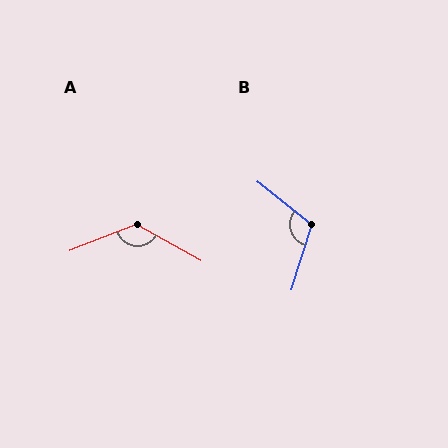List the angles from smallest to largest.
B (111°), A (129°).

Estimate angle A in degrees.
Approximately 129 degrees.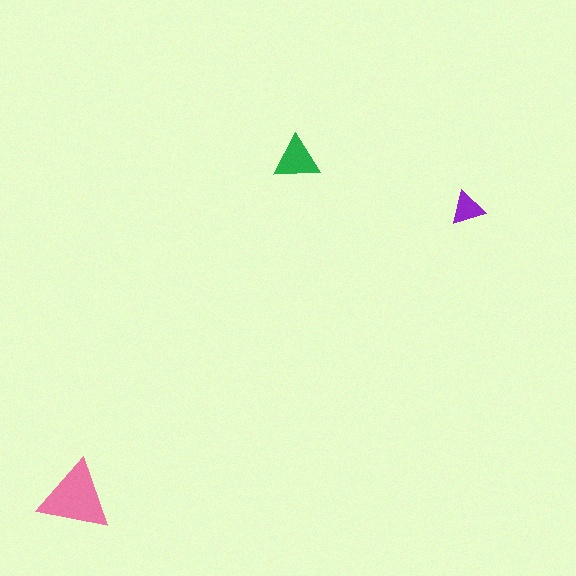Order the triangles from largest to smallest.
the pink one, the green one, the purple one.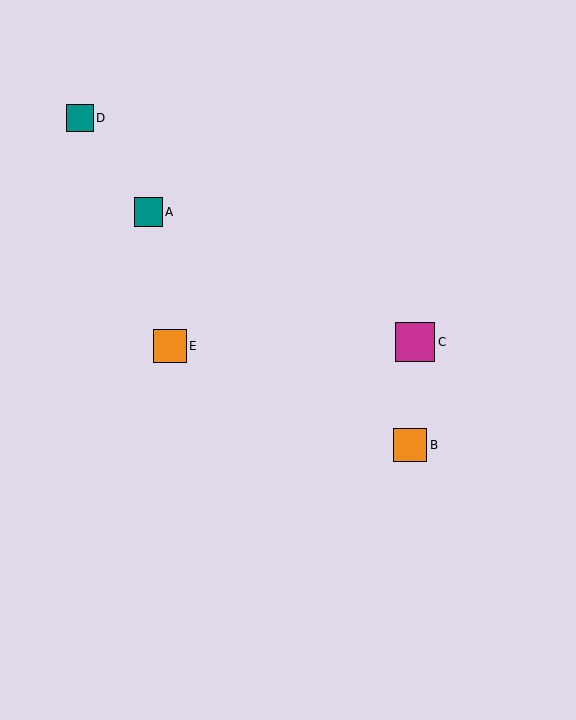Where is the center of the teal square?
The center of the teal square is at (80, 118).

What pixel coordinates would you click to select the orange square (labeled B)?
Click at (410, 445) to select the orange square B.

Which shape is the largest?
The magenta square (labeled C) is the largest.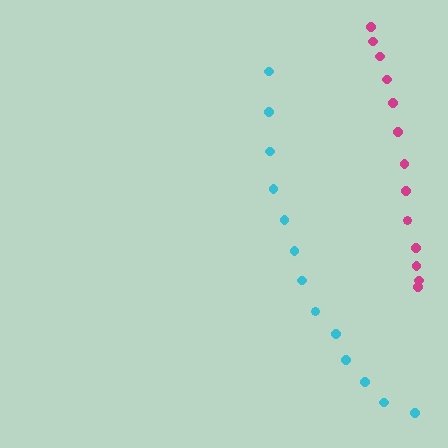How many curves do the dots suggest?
There are 2 distinct paths.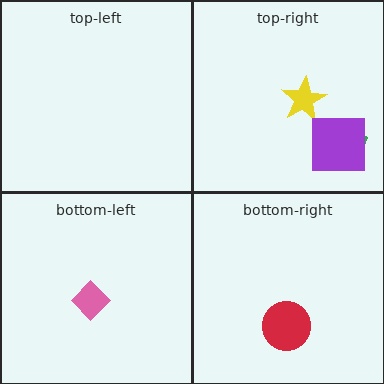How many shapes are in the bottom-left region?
1.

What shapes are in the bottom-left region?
The pink diamond.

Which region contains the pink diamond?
The bottom-left region.